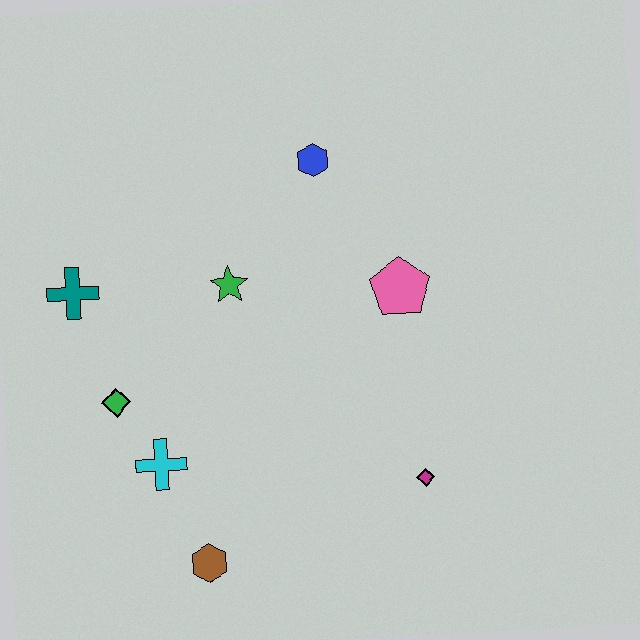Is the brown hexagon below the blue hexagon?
Yes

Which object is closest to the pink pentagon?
The blue hexagon is closest to the pink pentagon.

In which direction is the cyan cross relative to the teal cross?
The cyan cross is below the teal cross.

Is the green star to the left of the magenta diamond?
Yes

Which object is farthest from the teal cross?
The magenta diamond is farthest from the teal cross.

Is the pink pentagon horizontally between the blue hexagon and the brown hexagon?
No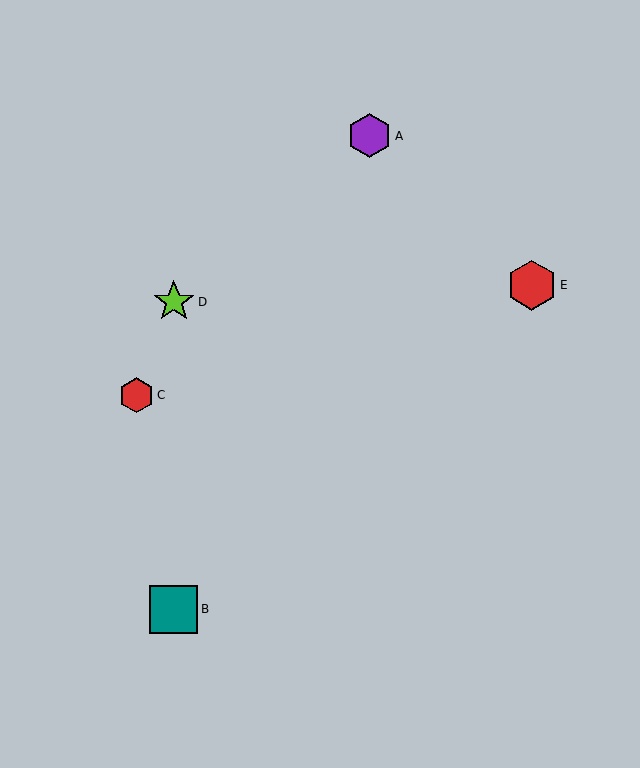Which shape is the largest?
The red hexagon (labeled E) is the largest.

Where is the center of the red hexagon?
The center of the red hexagon is at (532, 285).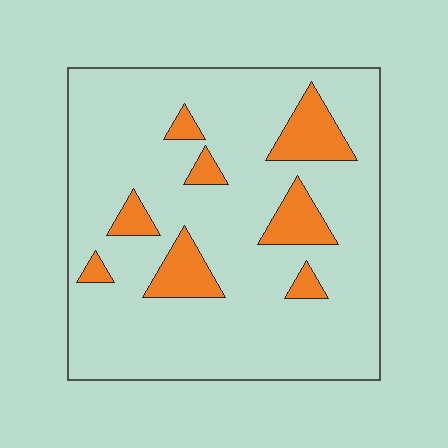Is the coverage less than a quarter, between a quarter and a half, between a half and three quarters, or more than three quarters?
Less than a quarter.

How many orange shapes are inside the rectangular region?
8.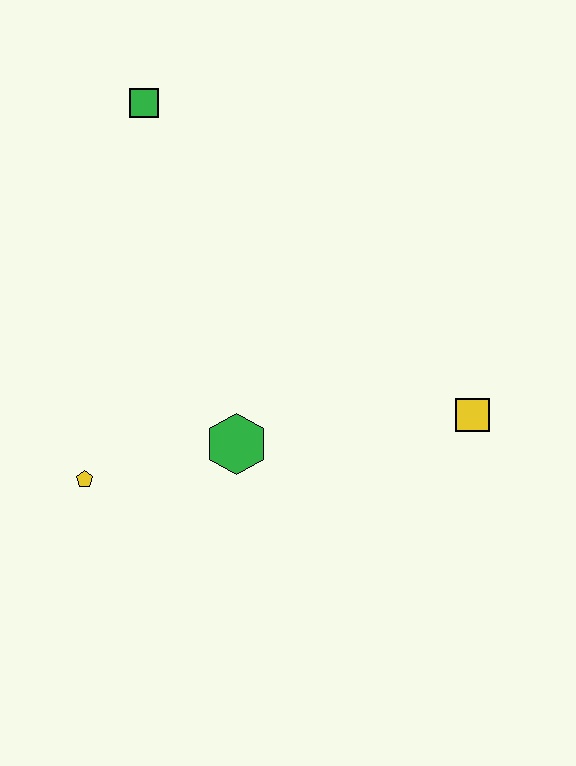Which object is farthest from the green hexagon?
The green square is farthest from the green hexagon.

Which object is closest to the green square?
The green hexagon is closest to the green square.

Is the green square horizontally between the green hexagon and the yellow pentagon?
Yes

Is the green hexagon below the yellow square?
Yes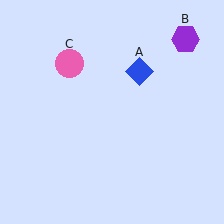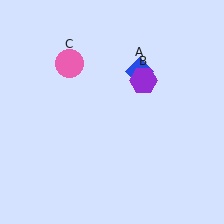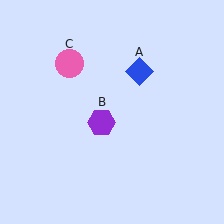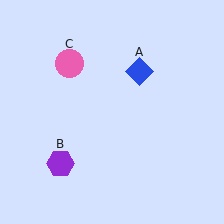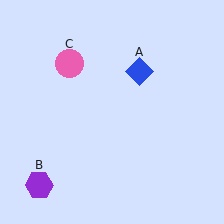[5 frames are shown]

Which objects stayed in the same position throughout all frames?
Blue diamond (object A) and pink circle (object C) remained stationary.